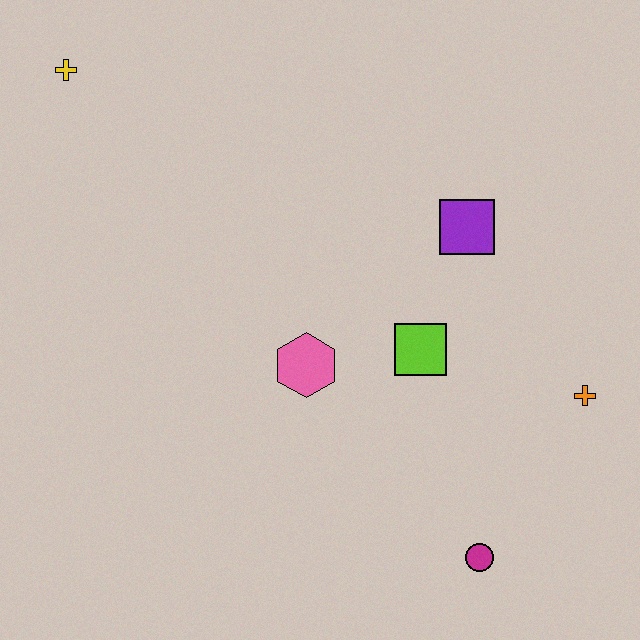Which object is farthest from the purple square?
The yellow cross is farthest from the purple square.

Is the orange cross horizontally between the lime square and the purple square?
No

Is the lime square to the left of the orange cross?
Yes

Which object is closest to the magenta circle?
The orange cross is closest to the magenta circle.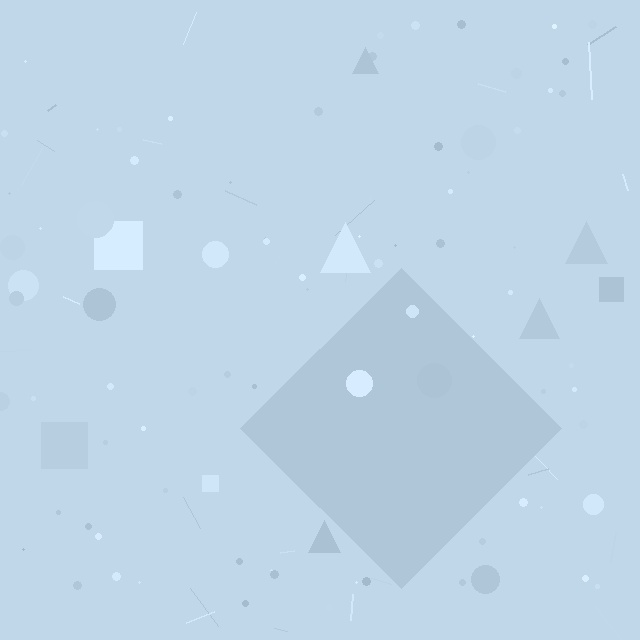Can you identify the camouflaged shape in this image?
The camouflaged shape is a diamond.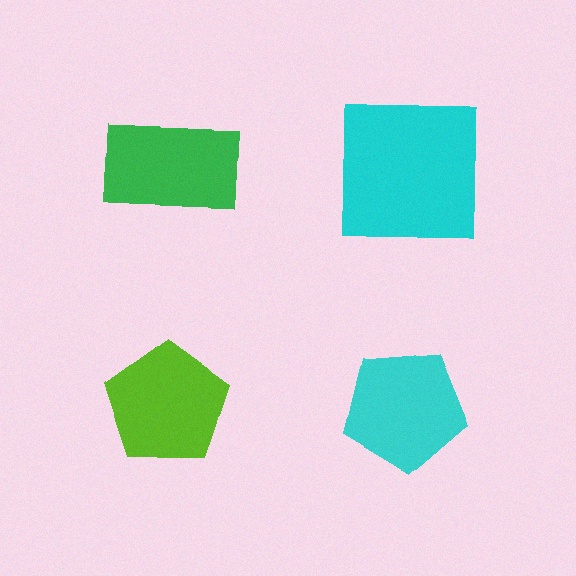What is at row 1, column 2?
A cyan square.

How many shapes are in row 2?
2 shapes.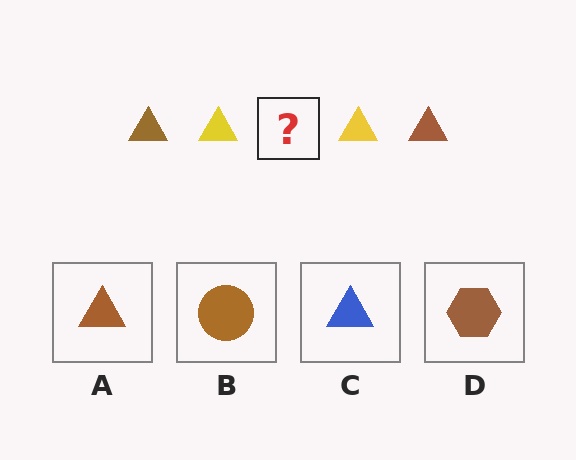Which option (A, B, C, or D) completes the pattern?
A.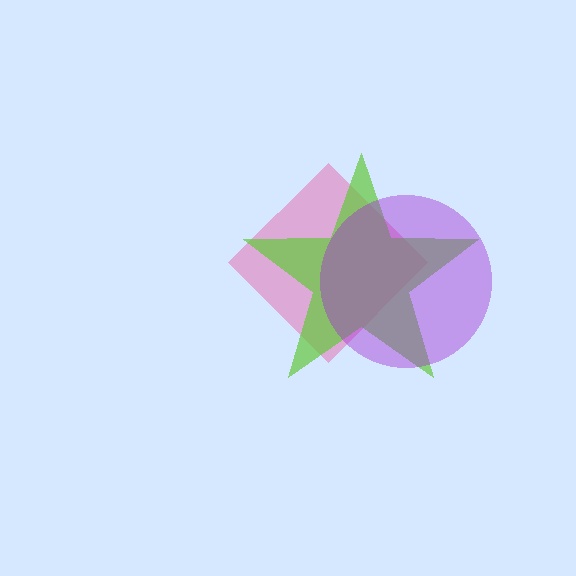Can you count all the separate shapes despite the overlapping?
Yes, there are 3 separate shapes.